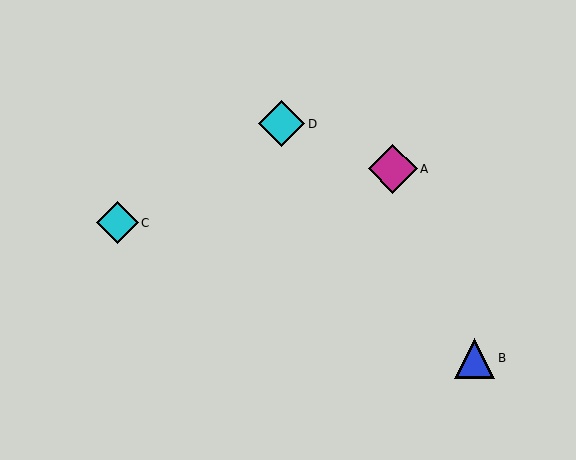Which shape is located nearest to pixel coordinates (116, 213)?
The cyan diamond (labeled C) at (118, 223) is nearest to that location.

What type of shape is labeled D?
Shape D is a cyan diamond.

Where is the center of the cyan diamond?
The center of the cyan diamond is at (118, 223).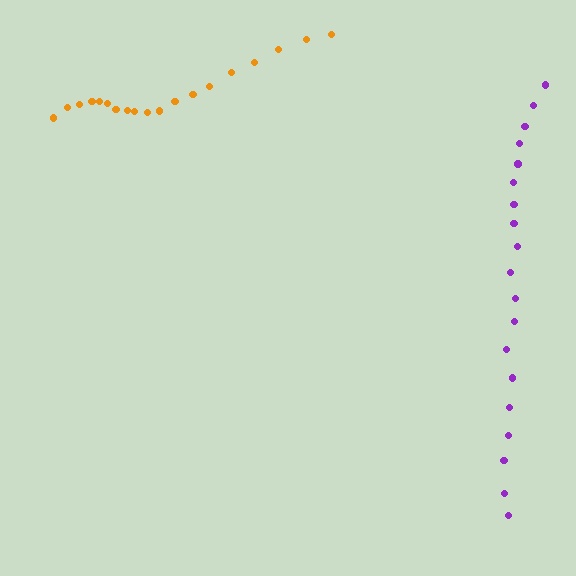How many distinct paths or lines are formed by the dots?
There are 2 distinct paths.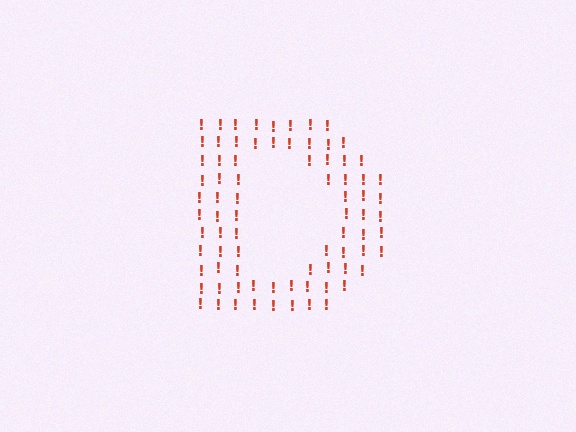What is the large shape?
The large shape is the letter D.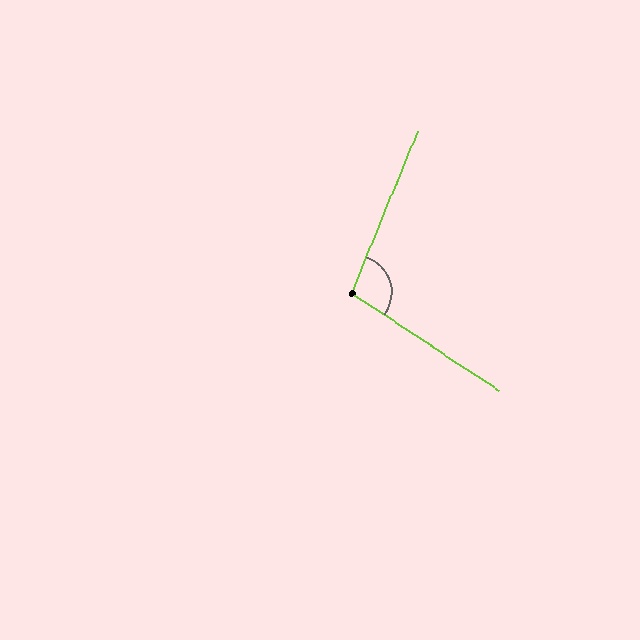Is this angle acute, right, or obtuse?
It is obtuse.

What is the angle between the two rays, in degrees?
Approximately 102 degrees.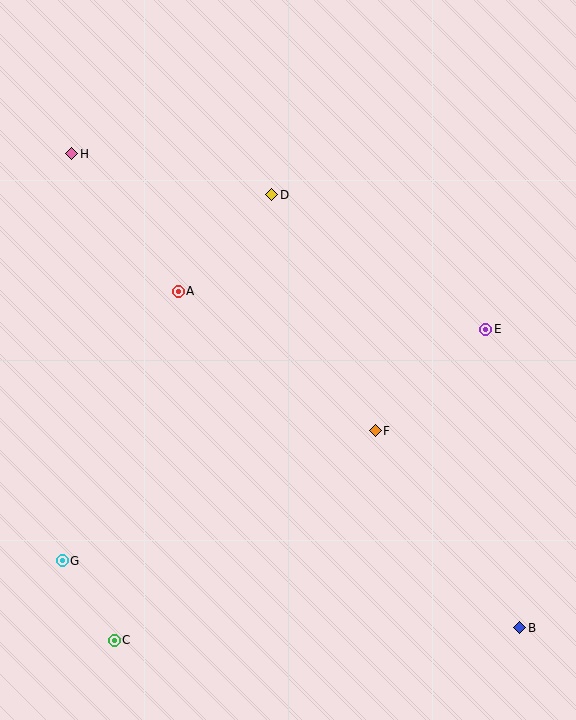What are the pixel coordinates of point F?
Point F is at (375, 431).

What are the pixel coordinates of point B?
Point B is at (520, 628).